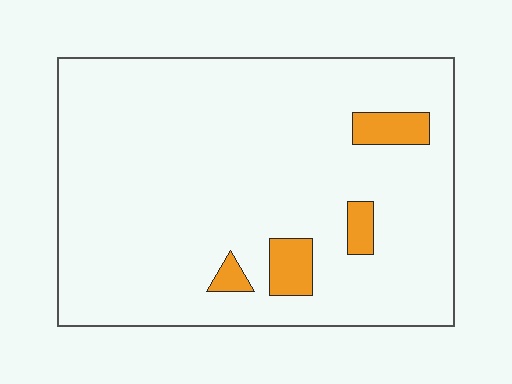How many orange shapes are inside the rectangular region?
4.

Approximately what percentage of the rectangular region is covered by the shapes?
Approximately 5%.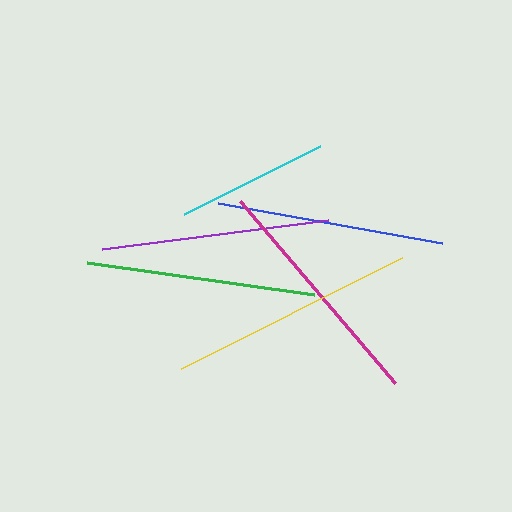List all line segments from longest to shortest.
From longest to shortest: yellow, magenta, green, purple, blue, cyan.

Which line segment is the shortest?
The cyan line is the shortest at approximately 151 pixels.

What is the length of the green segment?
The green segment is approximately 229 pixels long.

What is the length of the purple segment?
The purple segment is approximately 228 pixels long.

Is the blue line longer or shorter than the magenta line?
The magenta line is longer than the blue line.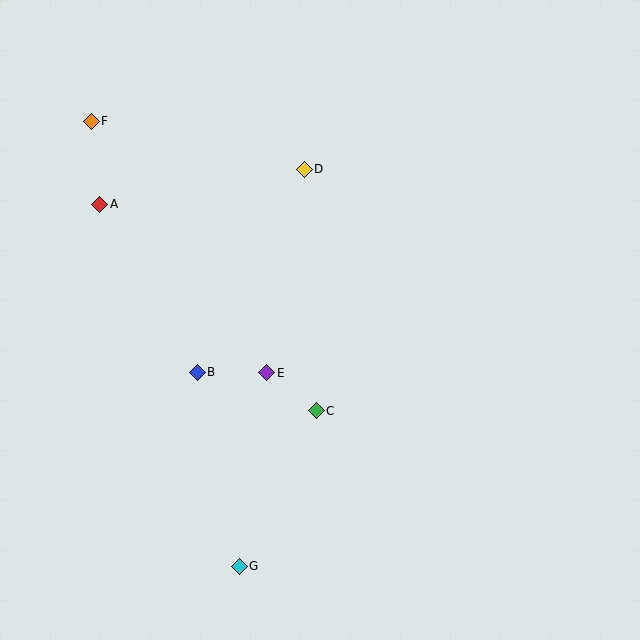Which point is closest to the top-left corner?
Point F is closest to the top-left corner.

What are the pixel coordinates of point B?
Point B is at (197, 372).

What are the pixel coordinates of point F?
Point F is at (91, 121).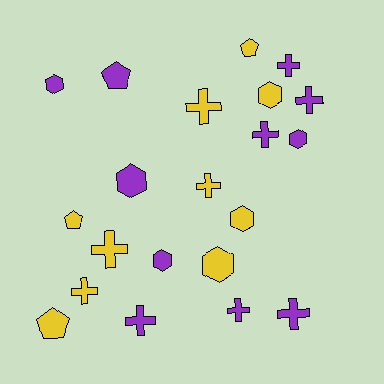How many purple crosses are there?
There are 6 purple crosses.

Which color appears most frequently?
Purple, with 11 objects.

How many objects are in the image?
There are 21 objects.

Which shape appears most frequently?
Cross, with 10 objects.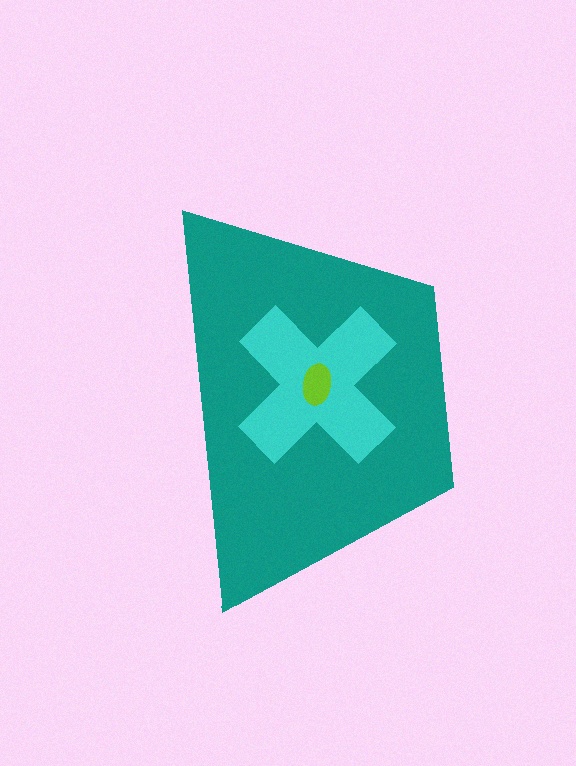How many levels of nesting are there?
3.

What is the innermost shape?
The lime ellipse.